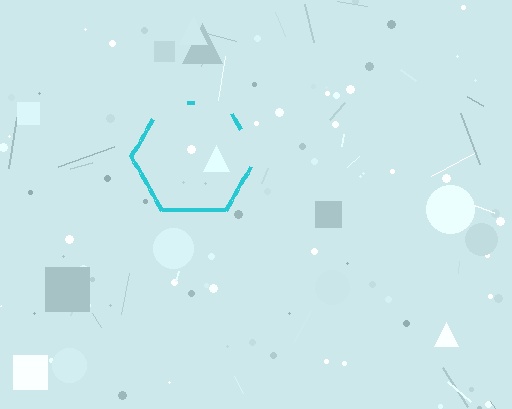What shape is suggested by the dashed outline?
The dashed outline suggests a hexagon.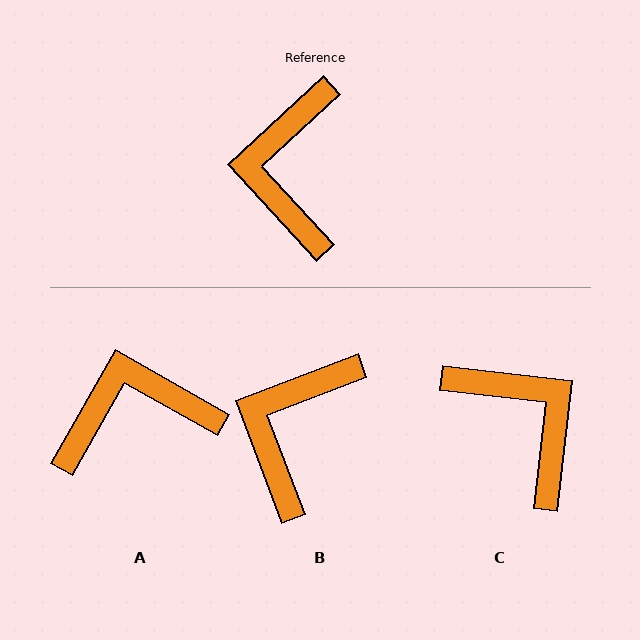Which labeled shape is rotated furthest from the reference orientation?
C, about 139 degrees away.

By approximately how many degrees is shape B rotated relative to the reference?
Approximately 22 degrees clockwise.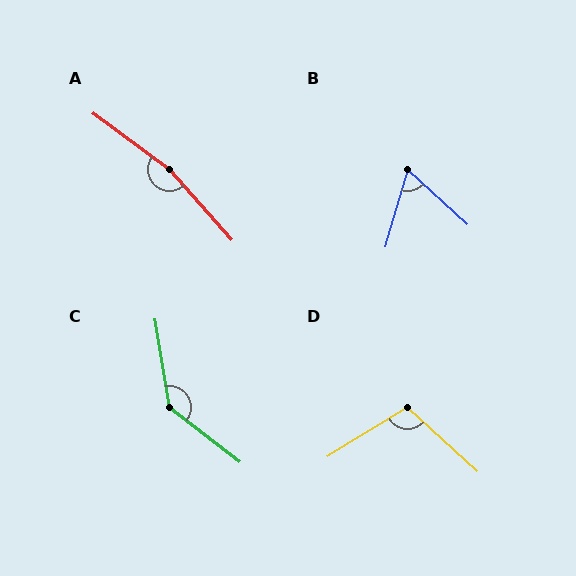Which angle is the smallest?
B, at approximately 64 degrees.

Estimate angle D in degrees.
Approximately 106 degrees.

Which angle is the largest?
A, at approximately 168 degrees.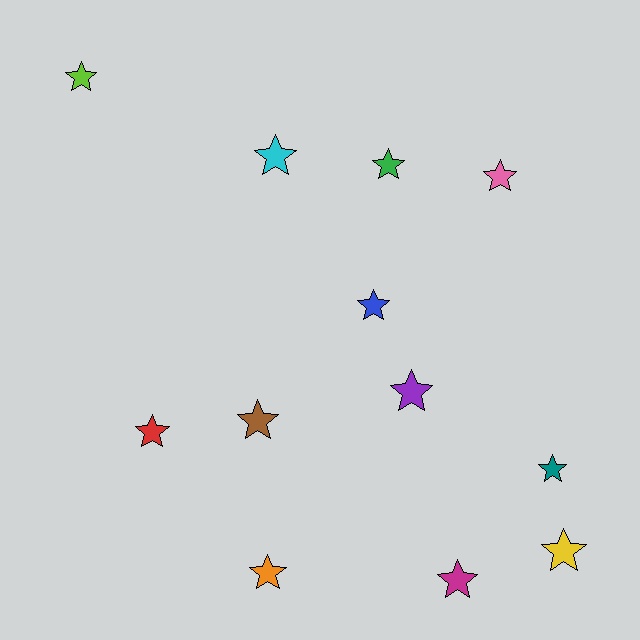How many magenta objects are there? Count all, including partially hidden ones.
There is 1 magenta object.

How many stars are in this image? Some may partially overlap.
There are 12 stars.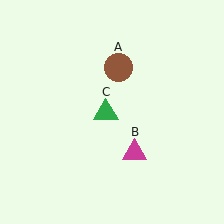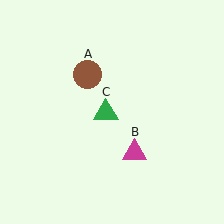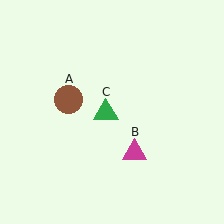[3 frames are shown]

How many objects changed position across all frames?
1 object changed position: brown circle (object A).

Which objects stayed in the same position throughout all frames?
Magenta triangle (object B) and green triangle (object C) remained stationary.